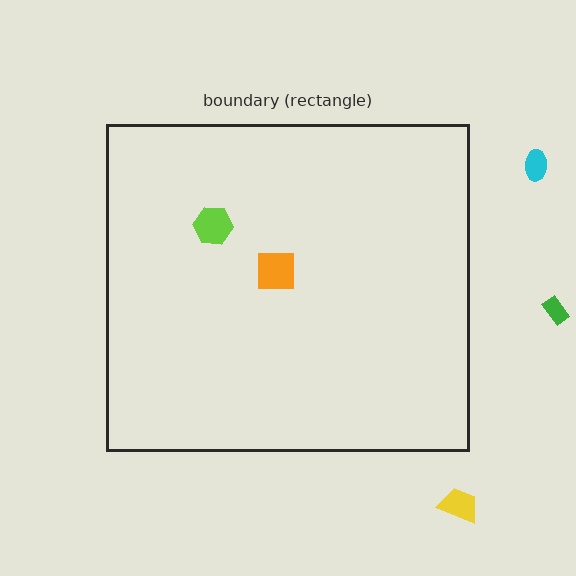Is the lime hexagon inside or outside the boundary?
Inside.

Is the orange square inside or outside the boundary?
Inside.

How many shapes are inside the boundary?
2 inside, 3 outside.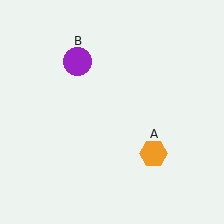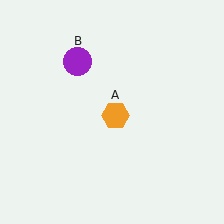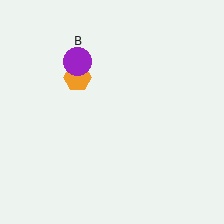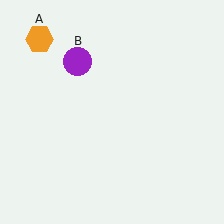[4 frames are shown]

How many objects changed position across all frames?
1 object changed position: orange hexagon (object A).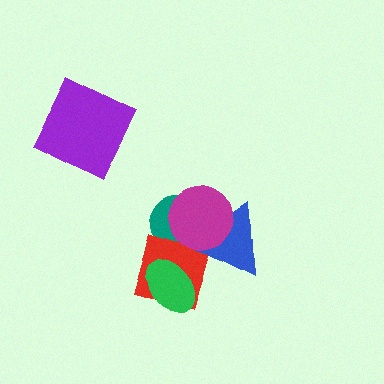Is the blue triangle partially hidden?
Yes, it is partially covered by another shape.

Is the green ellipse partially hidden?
No, no other shape covers it.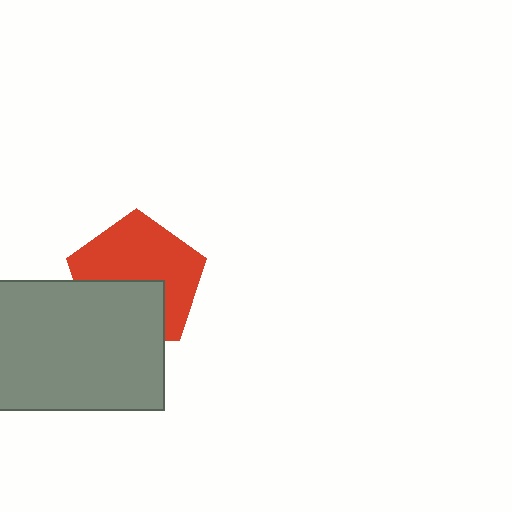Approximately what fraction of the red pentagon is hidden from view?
Roughly 39% of the red pentagon is hidden behind the gray rectangle.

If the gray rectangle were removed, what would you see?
You would see the complete red pentagon.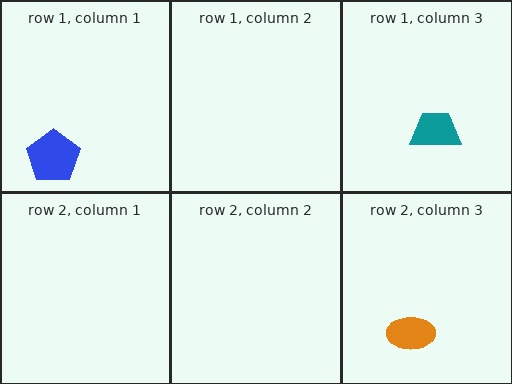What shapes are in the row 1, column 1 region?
The blue pentagon.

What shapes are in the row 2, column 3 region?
The orange ellipse.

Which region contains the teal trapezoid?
The row 1, column 3 region.